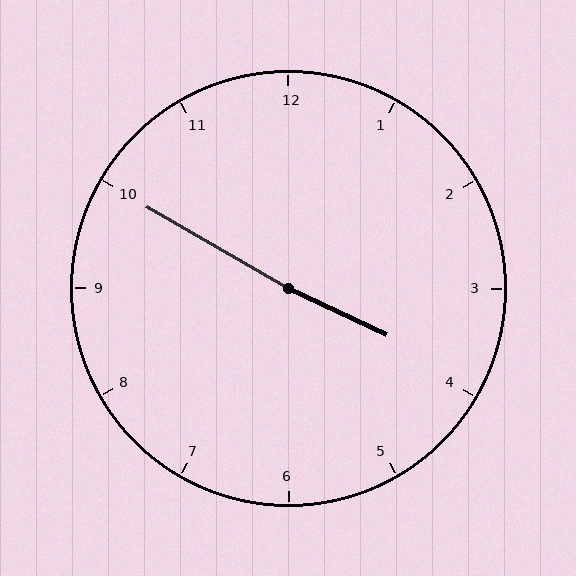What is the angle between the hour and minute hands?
Approximately 175 degrees.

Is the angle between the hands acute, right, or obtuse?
It is obtuse.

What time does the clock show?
3:50.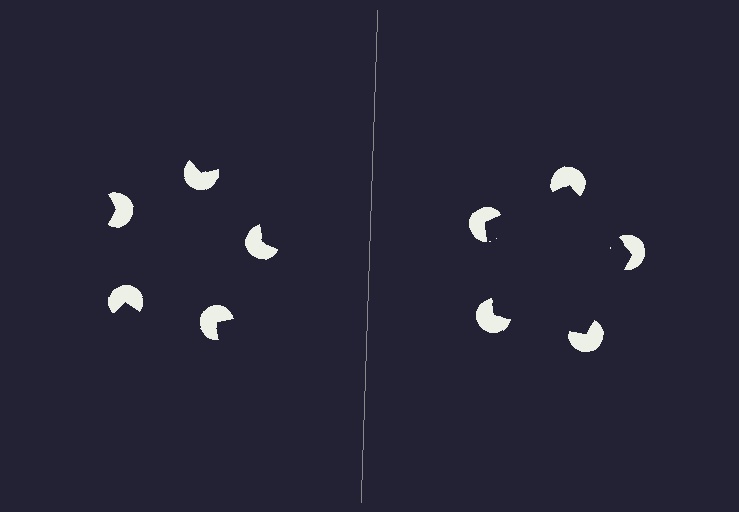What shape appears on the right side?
An illusory pentagon.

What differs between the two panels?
The pac-man discs are positioned identically on both sides; only the wedge orientations differ. On the right they align to a pentagon; on the left they are misaligned.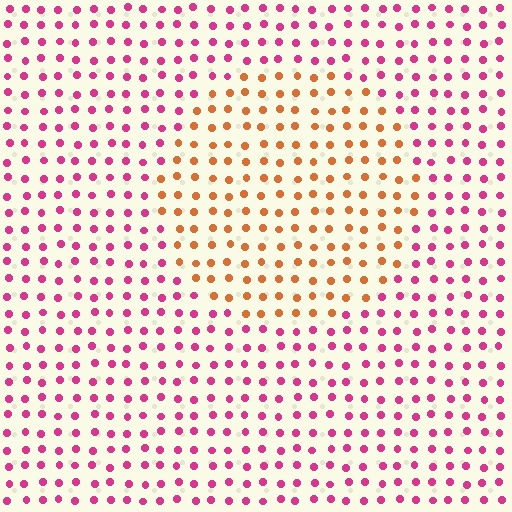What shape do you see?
I see a circle.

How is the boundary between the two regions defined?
The boundary is defined purely by a slight shift in hue (about 54 degrees). Spacing, size, and orientation are identical on both sides.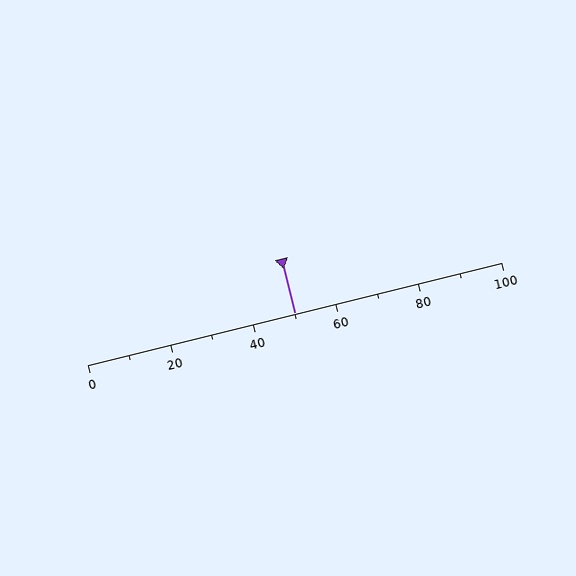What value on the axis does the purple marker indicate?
The marker indicates approximately 50.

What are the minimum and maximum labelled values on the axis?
The axis runs from 0 to 100.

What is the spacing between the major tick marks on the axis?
The major ticks are spaced 20 apart.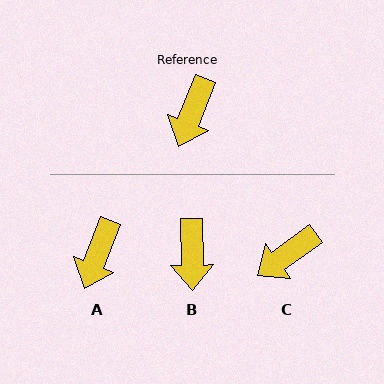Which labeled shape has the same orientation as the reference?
A.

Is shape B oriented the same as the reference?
No, it is off by about 23 degrees.